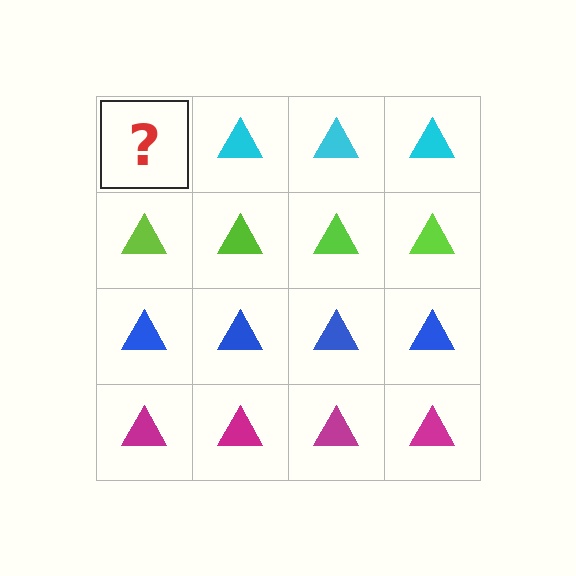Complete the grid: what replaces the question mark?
The question mark should be replaced with a cyan triangle.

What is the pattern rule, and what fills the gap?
The rule is that each row has a consistent color. The gap should be filled with a cyan triangle.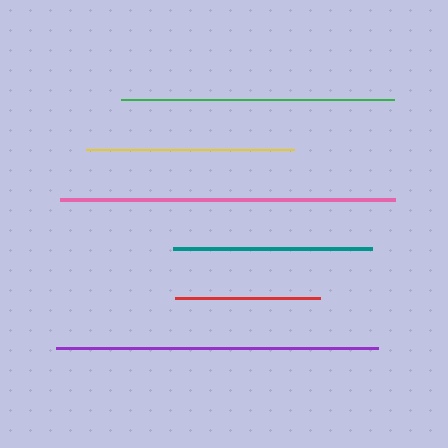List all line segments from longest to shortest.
From longest to shortest: pink, purple, green, yellow, teal, red.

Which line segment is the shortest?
The red line is the shortest at approximately 145 pixels.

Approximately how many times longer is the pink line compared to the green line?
The pink line is approximately 1.2 times the length of the green line.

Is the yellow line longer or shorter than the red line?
The yellow line is longer than the red line.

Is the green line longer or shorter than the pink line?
The pink line is longer than the green line.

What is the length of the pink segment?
The pink segment is approximately 335 pixels long.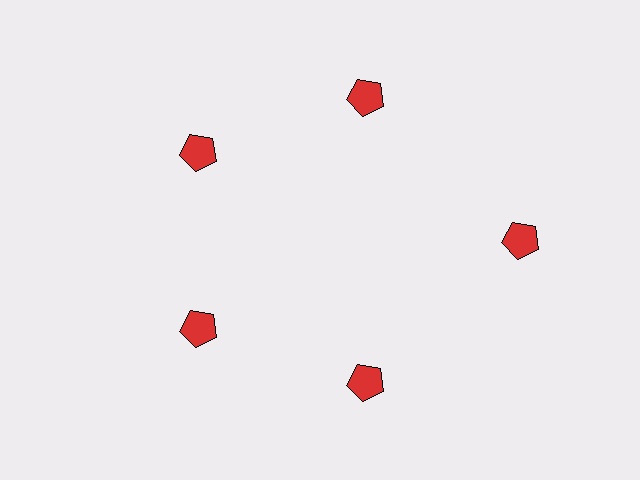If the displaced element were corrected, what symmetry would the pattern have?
It would have 5-fold rotational symmetry — the pattern would map onto itself every 72 degrees.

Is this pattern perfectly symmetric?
No. The 5 red pentagons are arranged in a ring, but one element near the 3 o'clock position is pushed outward from the center, breaking the 5-fold rotational symmetry.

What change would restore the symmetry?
The symmetry would be restored by moving it inward, back onto the ring so that all 5 pentagons sit at equal angles and equal distance from the center.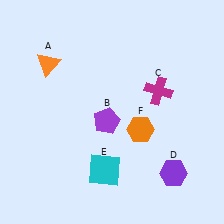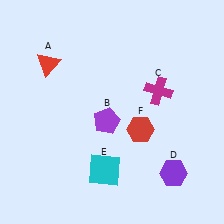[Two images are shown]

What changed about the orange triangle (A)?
In Image 1, A is orange. In Image 2, it changed to red.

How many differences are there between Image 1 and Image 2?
There are 2 differences between the two images.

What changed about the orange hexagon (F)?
In Image 1, F is orange. In Image 2, it changed to red.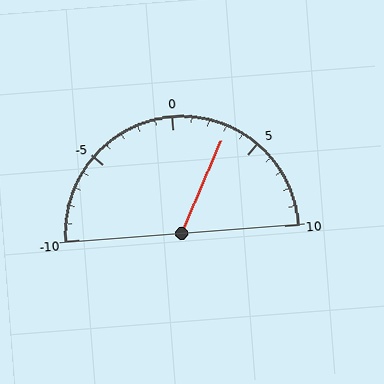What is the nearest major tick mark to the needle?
The nearest major tick mark is 5.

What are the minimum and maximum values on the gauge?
The gauge ranges from -10 to 10.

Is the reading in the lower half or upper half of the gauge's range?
The reading is in the upper half of the range (-10 to 10).